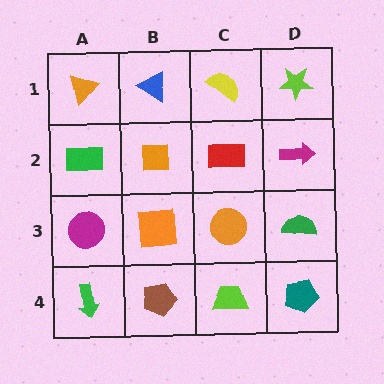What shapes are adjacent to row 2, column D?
A lime star (row 1, column D), a green semicircle (row 3, column D), a red rectangle (row 2, column C).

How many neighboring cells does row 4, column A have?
2.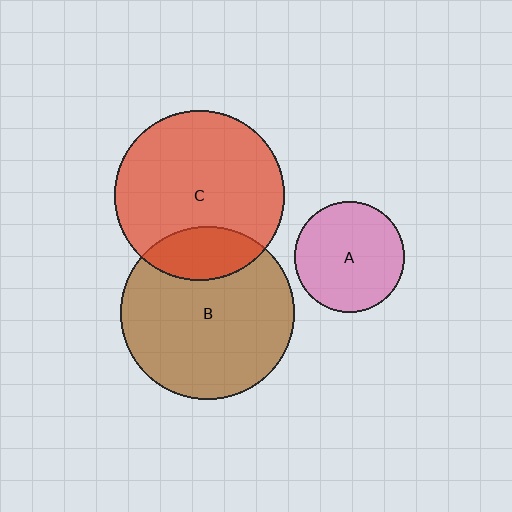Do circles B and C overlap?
Yes.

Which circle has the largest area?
Circle B (brown).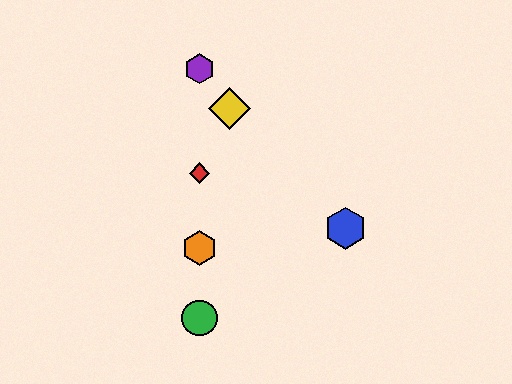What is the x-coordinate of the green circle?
The green circle is at x≈199.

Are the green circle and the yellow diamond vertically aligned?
No, the green circle is at x≈199 and the yellow diamond is at x≈230.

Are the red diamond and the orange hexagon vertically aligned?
Yes, both are at x≈199.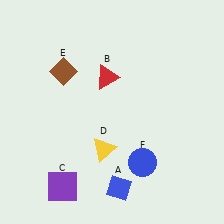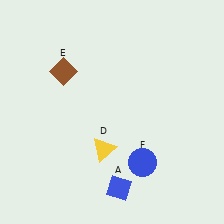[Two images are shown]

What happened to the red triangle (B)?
The red triangle (B) was removed in Image 2. It was in the top-left area of Image 1.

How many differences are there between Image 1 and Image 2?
There are 2 differences between the two images.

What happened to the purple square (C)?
The purple square (C) was removed in Image 2. It was in the bottom-left area of Image 1.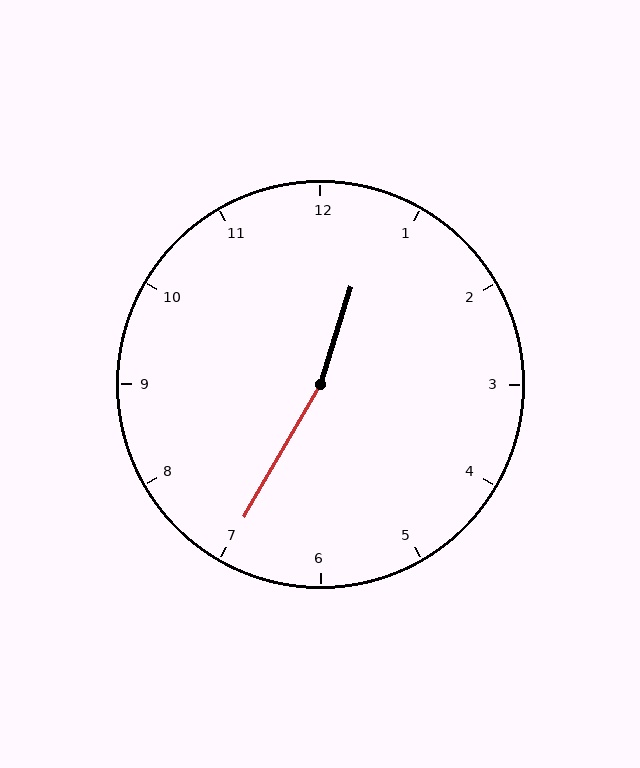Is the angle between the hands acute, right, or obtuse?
It is obtuse.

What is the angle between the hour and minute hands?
Approximately 168 degrees.